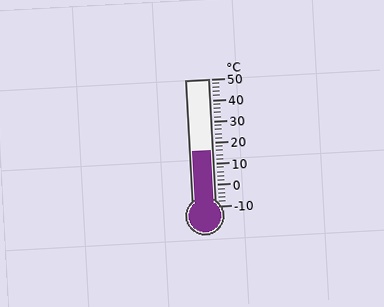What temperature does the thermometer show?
The thermometer shows approximately 16°C.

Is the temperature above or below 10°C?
The temperature is above 10°C.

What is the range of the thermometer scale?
The thermometer scale ranges from -10°C to 50°C.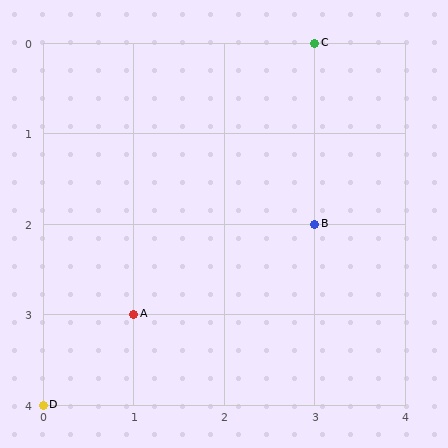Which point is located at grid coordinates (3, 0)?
Point C is at (3, 0).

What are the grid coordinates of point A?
Point A is at grid coordinates (1, 3).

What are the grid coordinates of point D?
Point D is at grid coordinates (0, 4).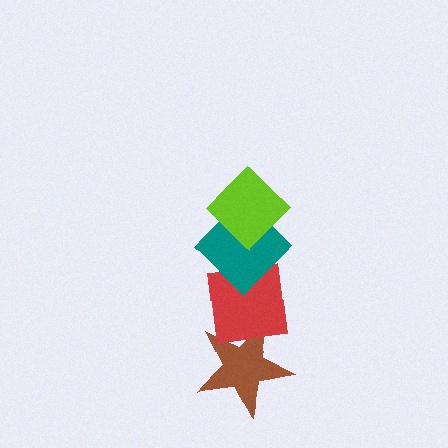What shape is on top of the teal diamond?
The lime diamond is on top of the teal diamond.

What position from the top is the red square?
The red square is 3rd from the top.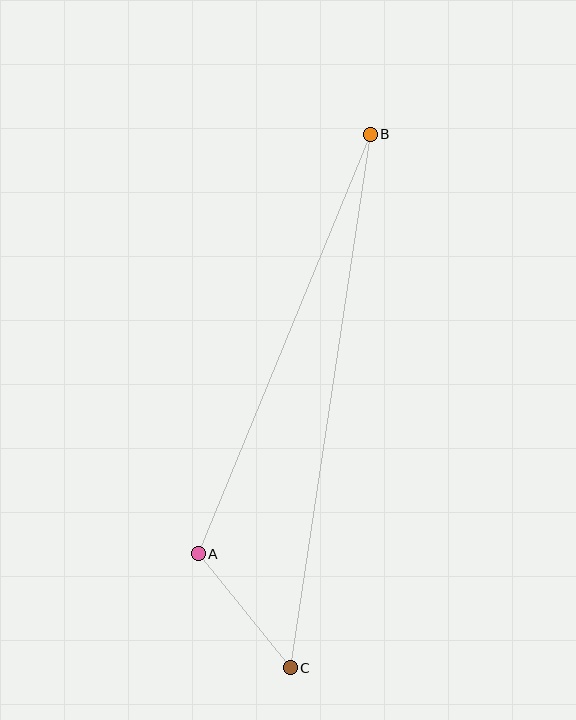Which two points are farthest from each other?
Points B and C are farthest from each other.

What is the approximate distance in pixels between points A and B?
The distance between A and B is approximately 453 pixels.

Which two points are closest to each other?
Points A and C are closest to each other.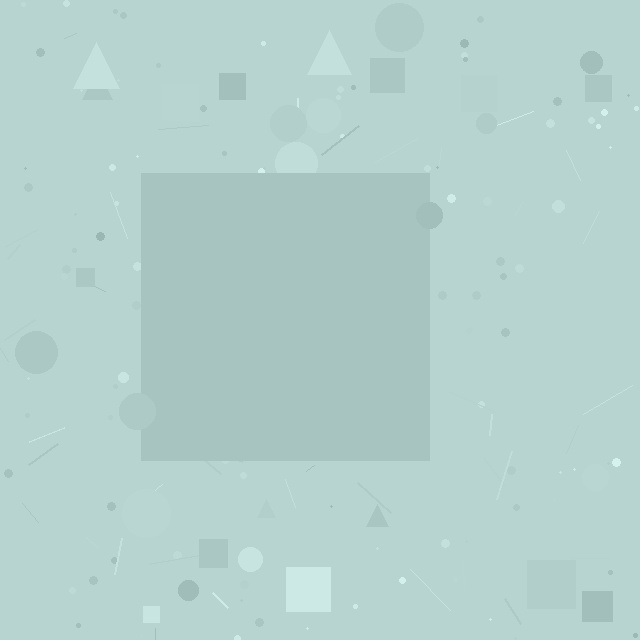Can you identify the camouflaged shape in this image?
The camouflaged shape is a square.